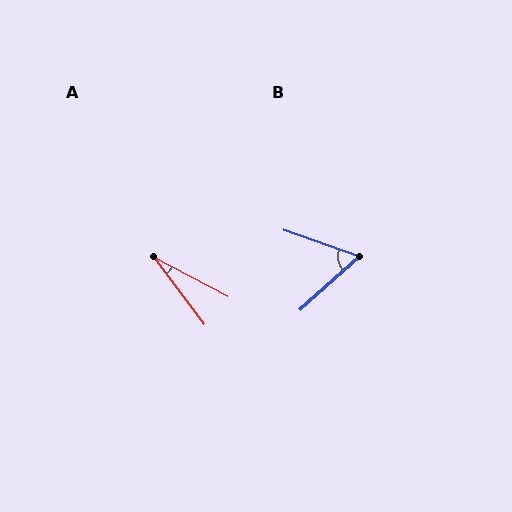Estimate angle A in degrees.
Approximately 25 degrees.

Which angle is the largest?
B, at approximately 61 degrees.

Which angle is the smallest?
A, at approximately 25 degrees.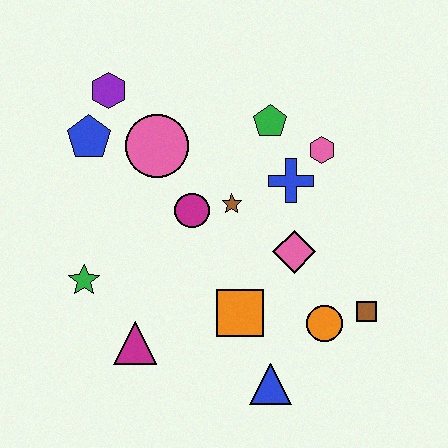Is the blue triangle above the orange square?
No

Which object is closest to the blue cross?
The pink hexagon is closest to the blue cross.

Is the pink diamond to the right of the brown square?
No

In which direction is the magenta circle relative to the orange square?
The magenta circle is above the orange square.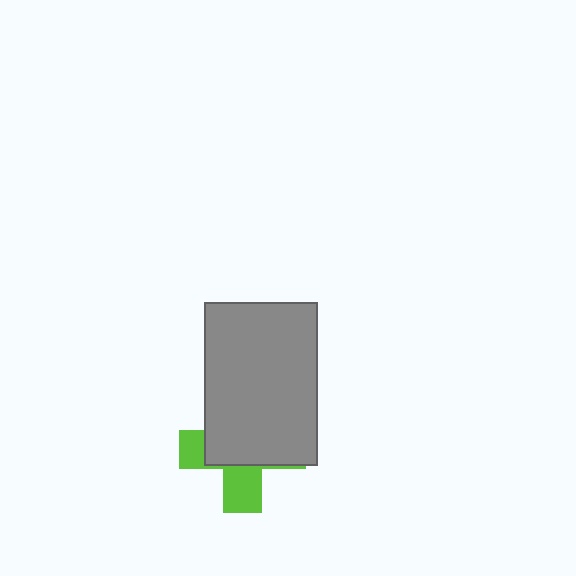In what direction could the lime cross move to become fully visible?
The lime cross could move down. That would shift it out from behind the gray rectangle entirely.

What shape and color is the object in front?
The object in front is a gray rectangle.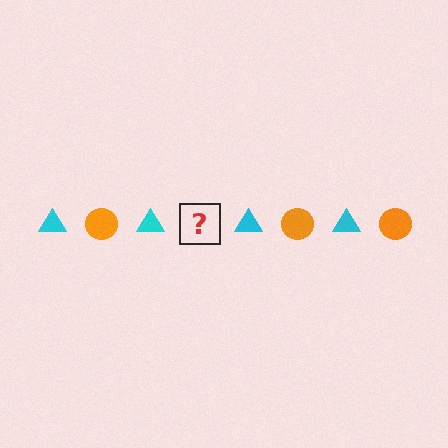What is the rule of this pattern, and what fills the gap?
The rule is that the pattern alternates between cyan triangle and orange circle. The gap should be filled with an orange circle.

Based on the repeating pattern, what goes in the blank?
The blank should be an orange circle.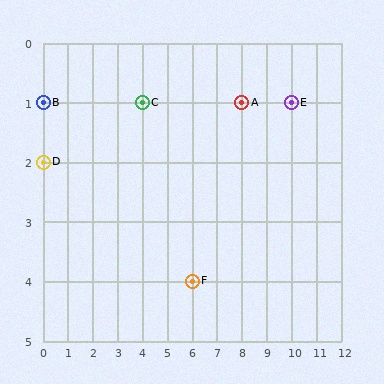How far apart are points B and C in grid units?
Points B and C are 4 columns apart.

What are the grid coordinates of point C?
Point C is at grid coordinates (4, 1).